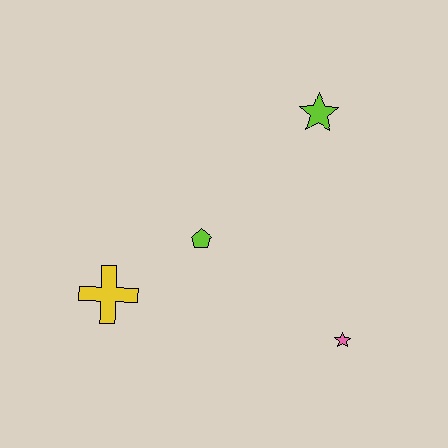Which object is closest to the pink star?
The lime pentagon is closest to the pink star.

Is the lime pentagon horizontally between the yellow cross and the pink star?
Yes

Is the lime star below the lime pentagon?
No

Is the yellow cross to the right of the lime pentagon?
No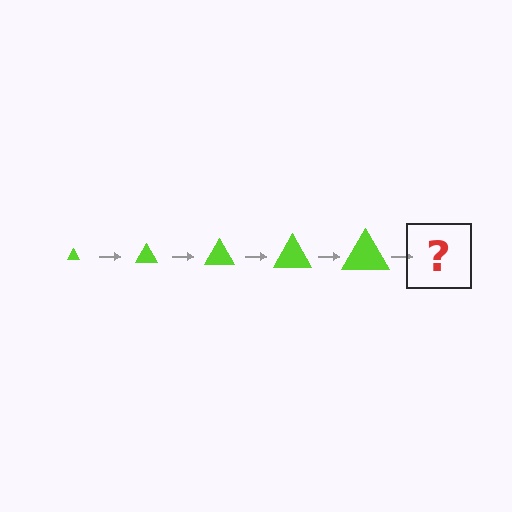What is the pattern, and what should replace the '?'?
The pattern is that the triangle gets progressively larger each step. The '?' should be a lime triangle, larger than the previous one.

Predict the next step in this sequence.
The next step is a lime triangle, larger than the previous one.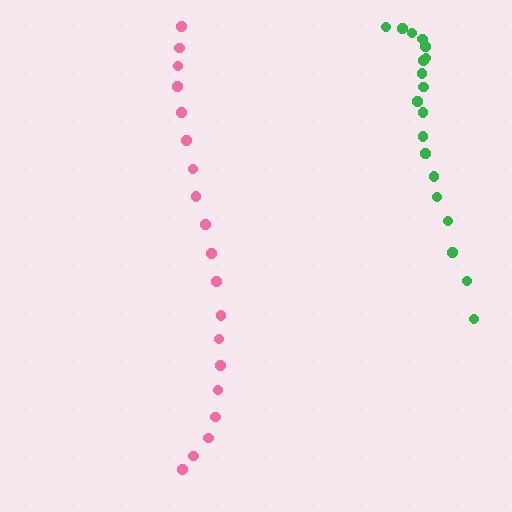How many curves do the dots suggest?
There are 2 distinct paths.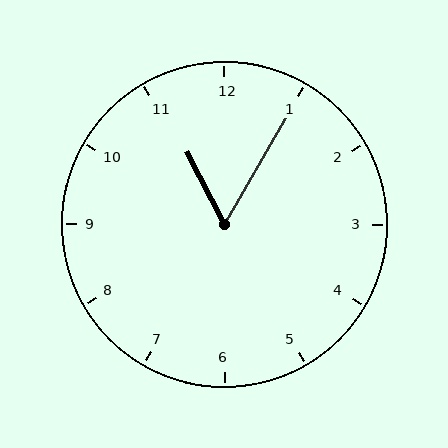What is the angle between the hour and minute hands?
Approximately 58 degrees.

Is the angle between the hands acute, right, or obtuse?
It is acute.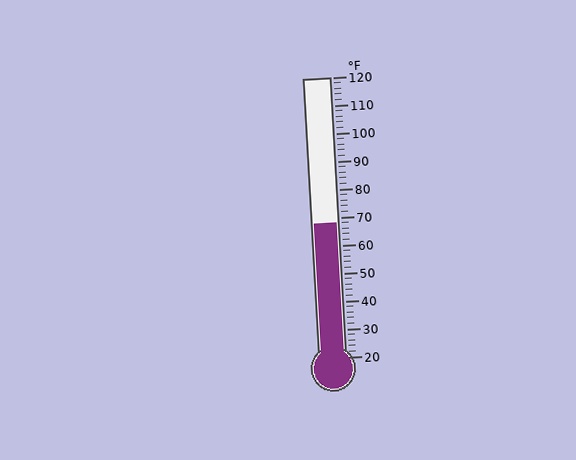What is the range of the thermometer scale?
The thermometer scale ranges from 20°F to 120°F.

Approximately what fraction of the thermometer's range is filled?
The thermometer is filled to approximately 50% of its range.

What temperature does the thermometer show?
The thermometer shows approximately 68°F.